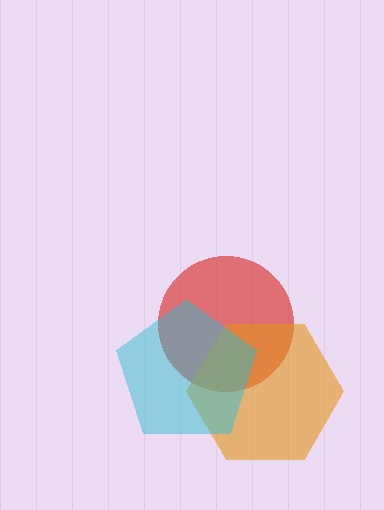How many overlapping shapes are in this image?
There are 3 overlapping shapes in the image.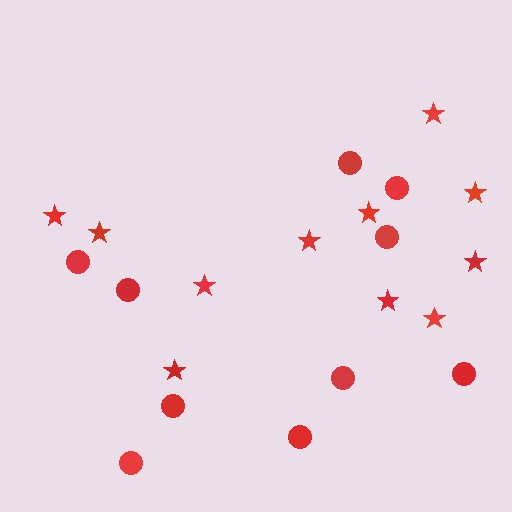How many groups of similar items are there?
There are 2 groups: one group of stars (11) and one group of circles (10).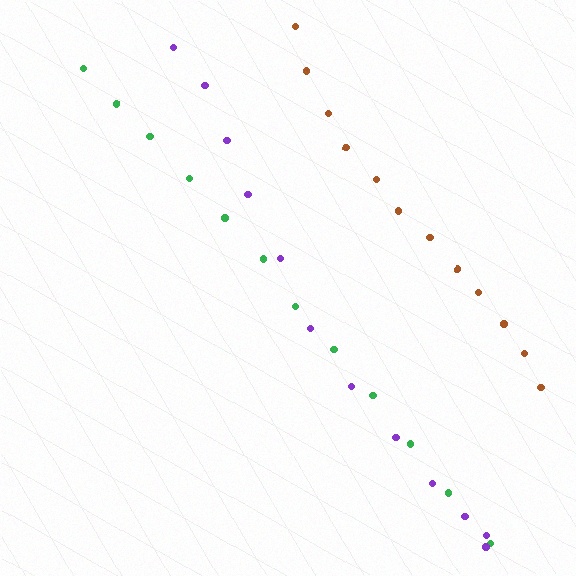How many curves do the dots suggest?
There are 3 distinct paths.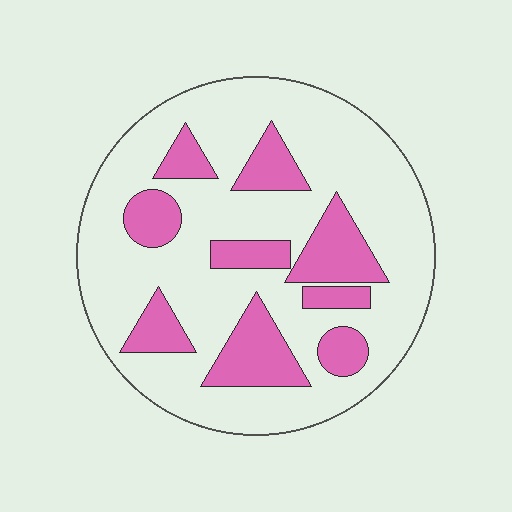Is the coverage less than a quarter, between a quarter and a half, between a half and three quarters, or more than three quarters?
Between a quarter and a half.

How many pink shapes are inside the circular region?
9.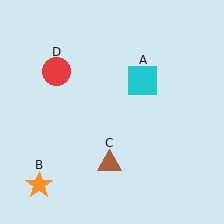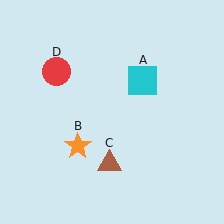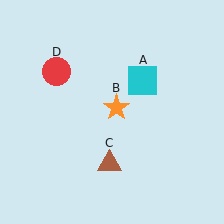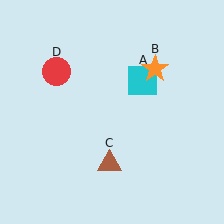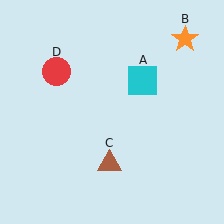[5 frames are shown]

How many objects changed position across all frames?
1 object changed position: orange star (object B).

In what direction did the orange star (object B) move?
The orange star (object B) moved up and to the right.